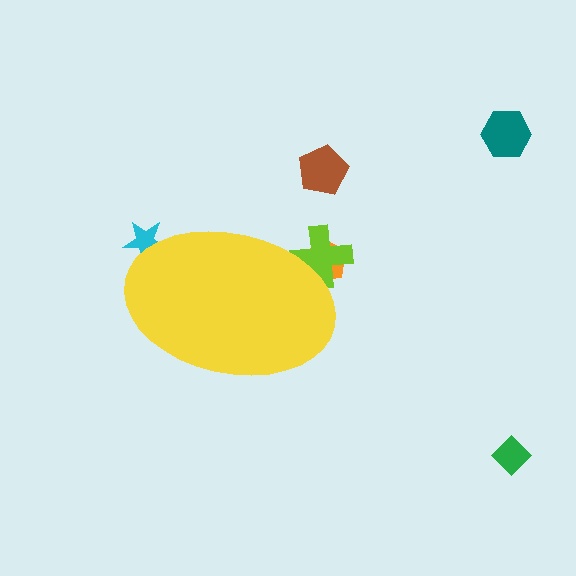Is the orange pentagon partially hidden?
Yes, the orange pentagon is partially hidden behind the yellow ellipse.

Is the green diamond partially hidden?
No, the green diamond is fully visible.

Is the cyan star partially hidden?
Yes, the cyan star is partially hidden behind the yellow ellipse.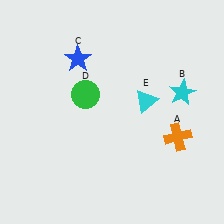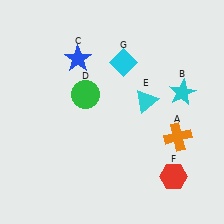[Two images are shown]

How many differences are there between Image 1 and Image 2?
There are 2 differences between the two images.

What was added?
A red hexagon (F), a cyan diamond (G) were added in Image 2.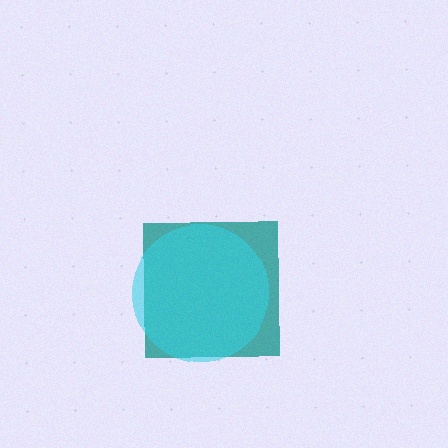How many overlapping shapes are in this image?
There are 2 overlapping shapes in the image.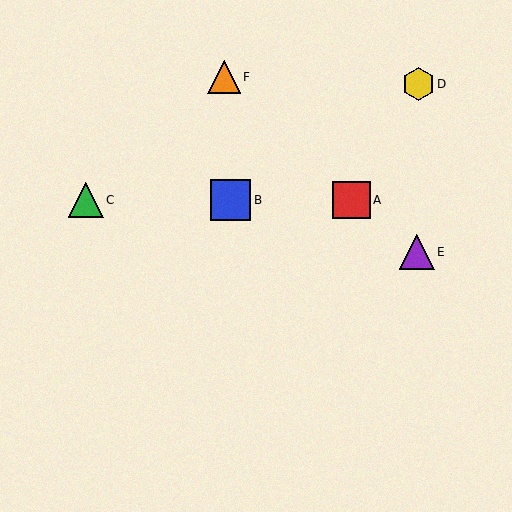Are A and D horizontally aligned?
No, A is at y≈200 and D is at y≈84.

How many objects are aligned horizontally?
3 objects (A, B, C) are aligned horizontally.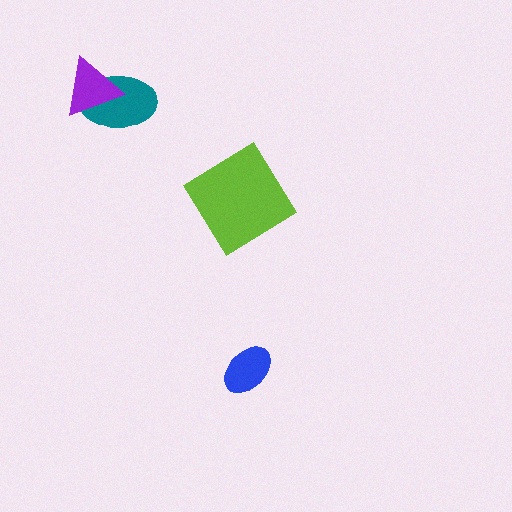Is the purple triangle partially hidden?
No, no other shape covers it.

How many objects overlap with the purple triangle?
1 object overlaps with the purple triangle.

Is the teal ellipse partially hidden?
Yes, it is partially covered by another shape.